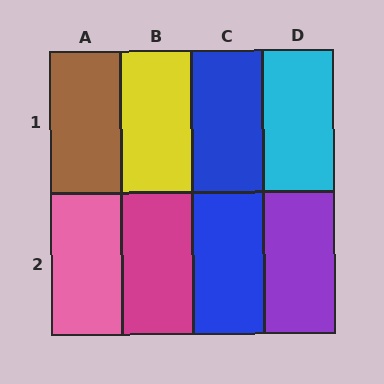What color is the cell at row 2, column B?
Magenta.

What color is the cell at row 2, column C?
Blue.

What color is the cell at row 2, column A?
Pink.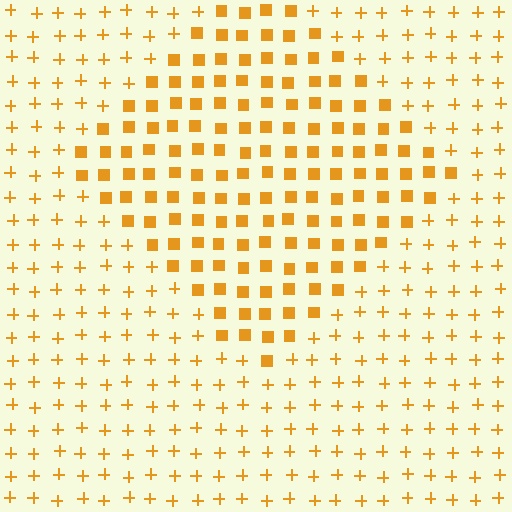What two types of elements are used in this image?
The image uses squares inside the diamond region and plus signs outside it.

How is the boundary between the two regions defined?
The boundary is defined by a change in element shape: squares inside vs. plus signs outside. All elements share the same color and spacing.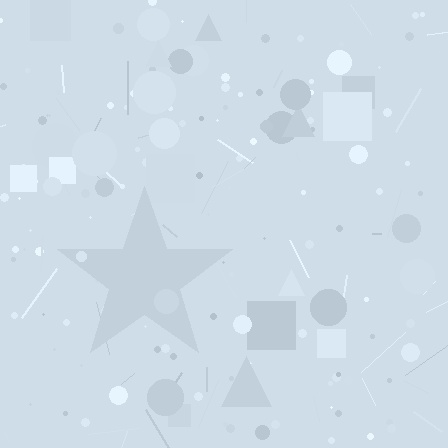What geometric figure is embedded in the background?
A star is embedded in the background.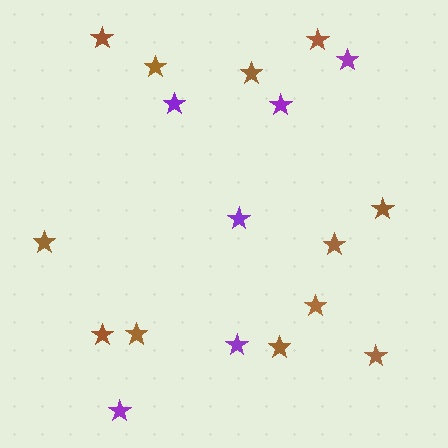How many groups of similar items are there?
There are 2 groups: one group of purple stars (6) and one group of brown stars (12).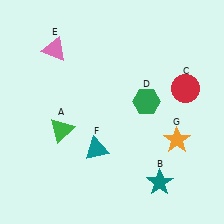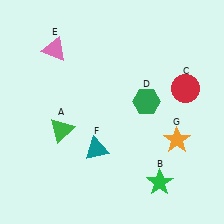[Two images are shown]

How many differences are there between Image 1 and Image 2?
There is 1 difference between the two images.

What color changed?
The star (B) changed from teal in Image 1 to green in Image 2.